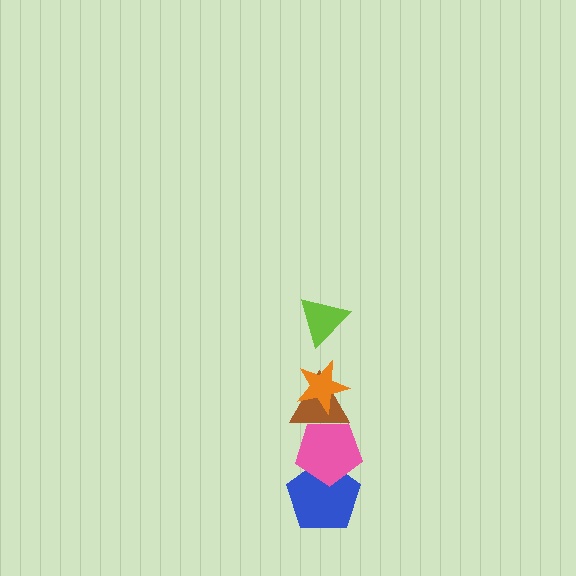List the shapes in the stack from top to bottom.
From top to bottom: the lime triangle, the orange star, the brown triangle, the pink pentagon, the blue pentagon.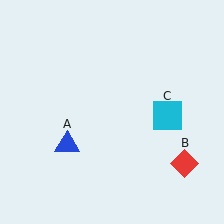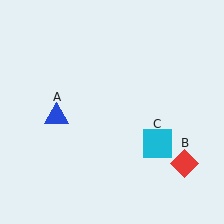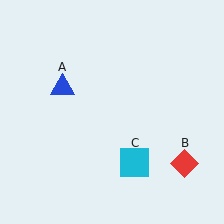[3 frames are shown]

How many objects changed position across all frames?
2 objects changed position: blue triangle (object A), cyan square (object C).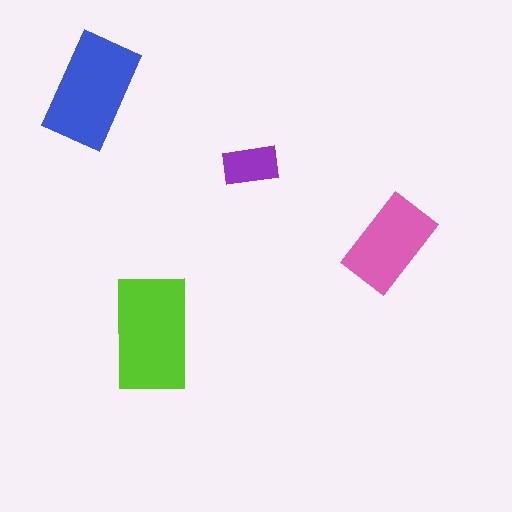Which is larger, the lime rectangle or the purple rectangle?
The lime one.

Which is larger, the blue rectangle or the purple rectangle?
The blue one.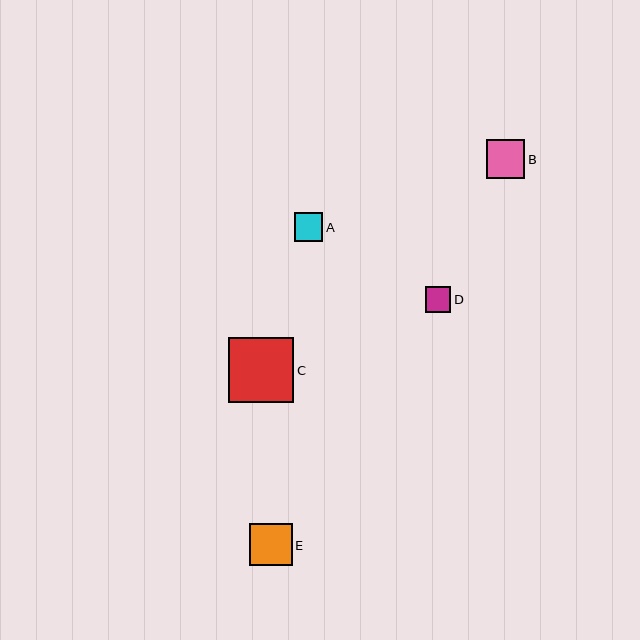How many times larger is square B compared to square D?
Square B is approximately 1.5 times the size of square D.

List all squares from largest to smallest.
From largest to smallest: C, E, B, A, D.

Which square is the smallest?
Square D is the smallest with a size of approximately 26 pixels.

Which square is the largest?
Square C is the largest with a size of approximately 65 pixels.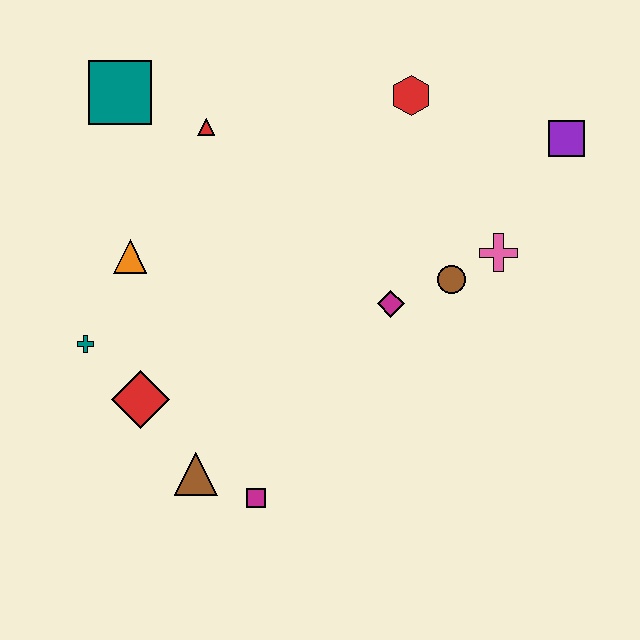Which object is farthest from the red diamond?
The purple square is farthest from the red diamond.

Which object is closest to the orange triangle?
The teal cross is closest to the orange triangle.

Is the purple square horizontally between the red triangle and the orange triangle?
No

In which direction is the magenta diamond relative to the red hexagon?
The magenta diamond is below the red hexagon.